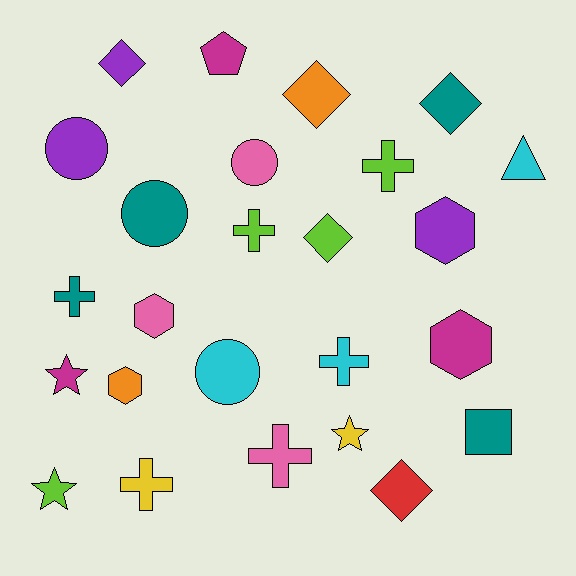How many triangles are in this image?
There is 1 triangle.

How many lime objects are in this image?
There are 4 lime objects.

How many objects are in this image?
There are 25 objects.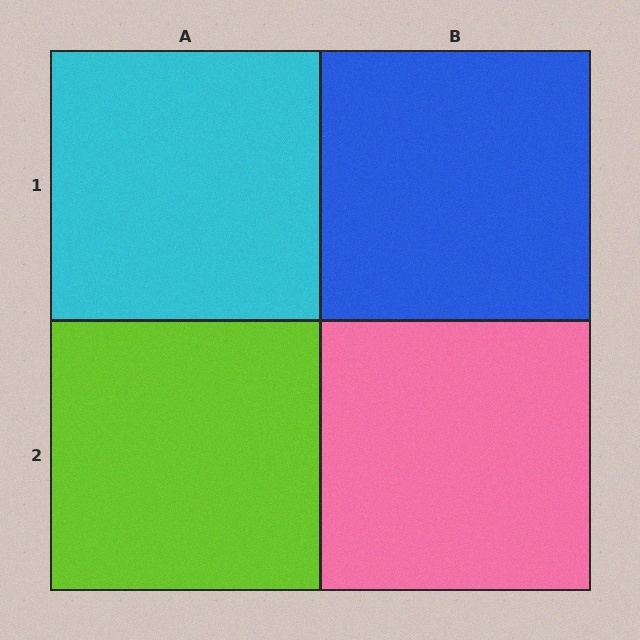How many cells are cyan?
1 cell is cyan.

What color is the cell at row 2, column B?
Pink.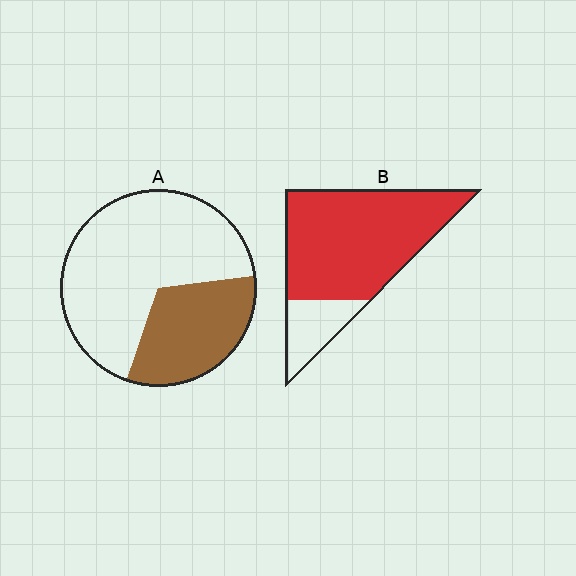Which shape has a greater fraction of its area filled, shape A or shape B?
Shape B.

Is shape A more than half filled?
No.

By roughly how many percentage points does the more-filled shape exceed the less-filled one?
By roughly 50 percentage points (B over A).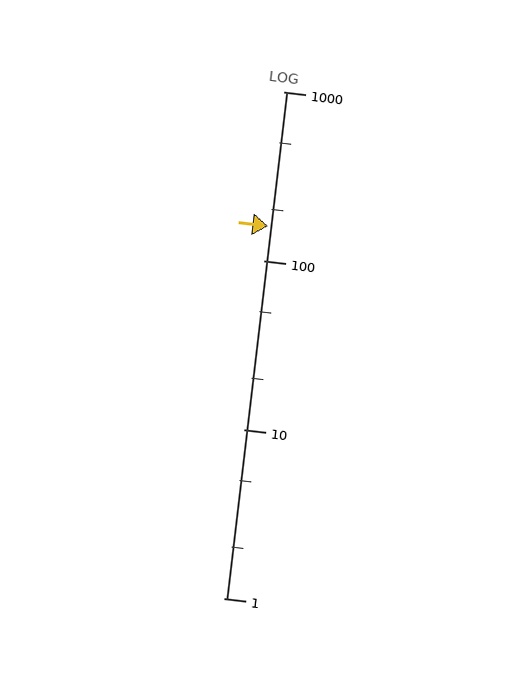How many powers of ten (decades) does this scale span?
The scale spans 3 decades, from 1 to 1000.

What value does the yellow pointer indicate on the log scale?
The pointer indicates approximately 160.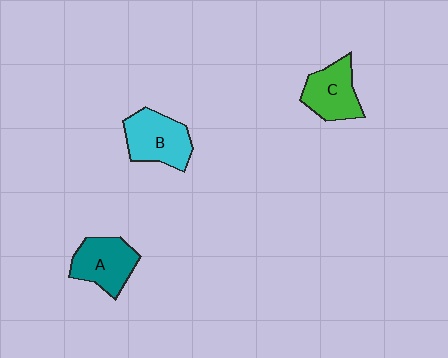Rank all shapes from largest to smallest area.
From largest to smallest: B (cyan), A (teal), C (green).